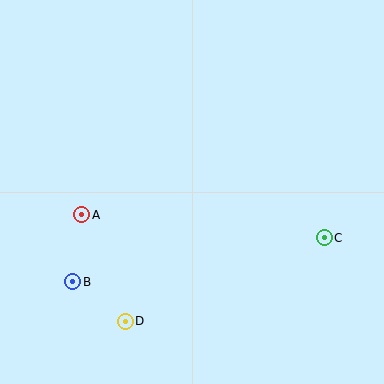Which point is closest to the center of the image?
Point A at (82, 215) is closest to the center.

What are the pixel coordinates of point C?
Point C is at (324, 238).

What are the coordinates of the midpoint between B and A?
The midpoint between B and A is at (77, 248).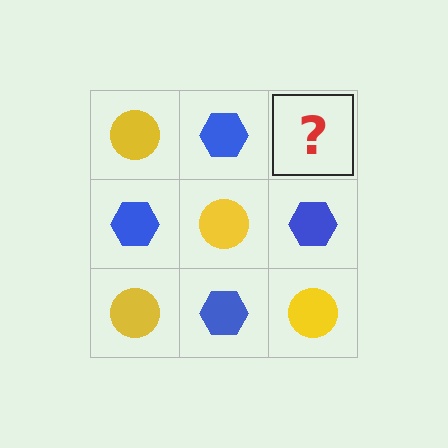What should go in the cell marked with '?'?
The missing cell should contain a yellow circle.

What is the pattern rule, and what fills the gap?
The rule is that it alternates yellow circle and blue hexagon in a checkerboard pattern. The gap should be filled with a yellow circle.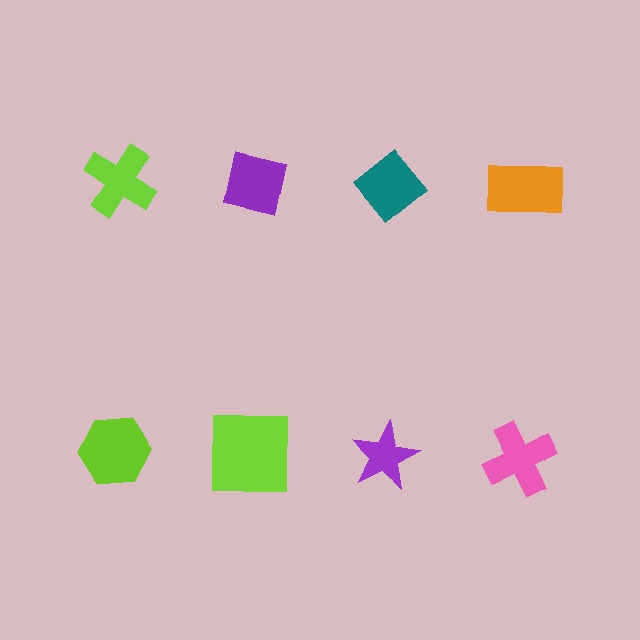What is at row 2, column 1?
A lime hexagon.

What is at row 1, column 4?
An orange rectangle.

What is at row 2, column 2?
A lime square.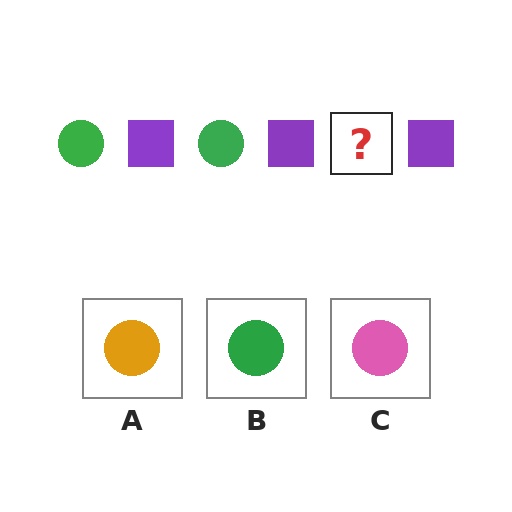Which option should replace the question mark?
Option B.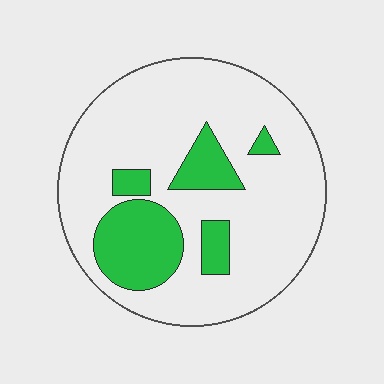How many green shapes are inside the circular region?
5.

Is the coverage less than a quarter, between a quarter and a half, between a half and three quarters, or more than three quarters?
Less than a quarter.